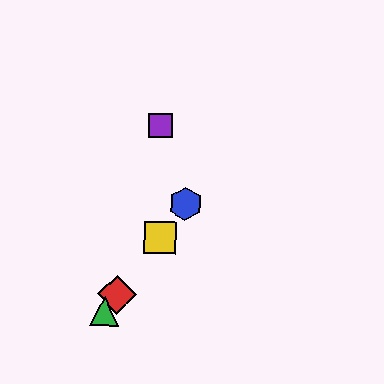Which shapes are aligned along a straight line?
The red diamond, the blue hexagon, the green triangle, the yellow square are aligned along a straight line.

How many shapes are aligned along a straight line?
4 shapes (the red diamond, the blue hexagon, the green triangle, the yellow square) are aligned along a straight line.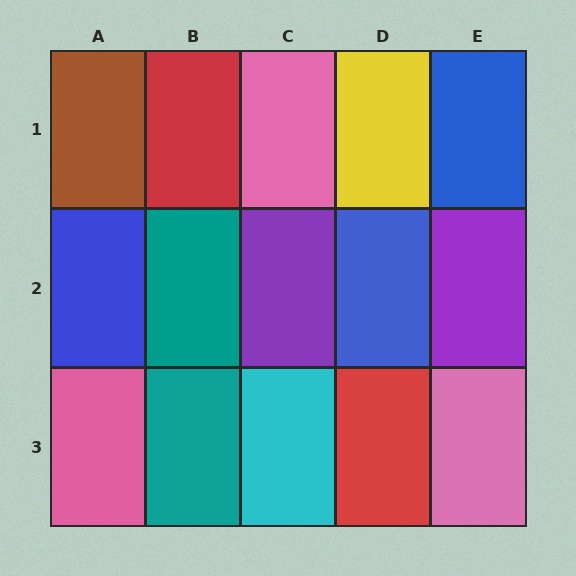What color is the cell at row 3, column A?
Pink.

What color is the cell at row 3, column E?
Pink.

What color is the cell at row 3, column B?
Teal.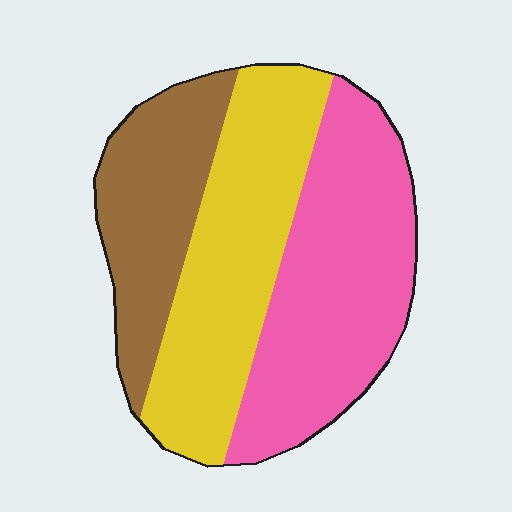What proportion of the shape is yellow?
Yellow covers 36% of the shape.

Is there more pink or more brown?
Pink.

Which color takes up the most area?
Pink, at roughly 40%.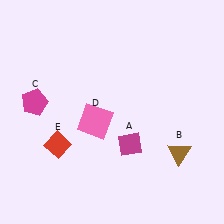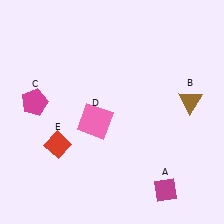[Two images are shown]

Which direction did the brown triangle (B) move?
The brown triangle (B) moved up.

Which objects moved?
The objects that moved are: the magenta diamond (A), the brown triangle (B).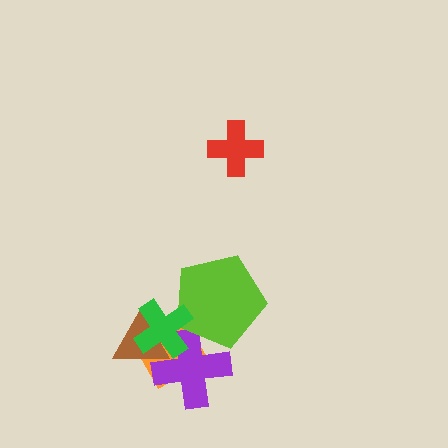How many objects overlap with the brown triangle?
3 objects overlap with the brown triangle.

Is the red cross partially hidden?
No, no other shape covers it.